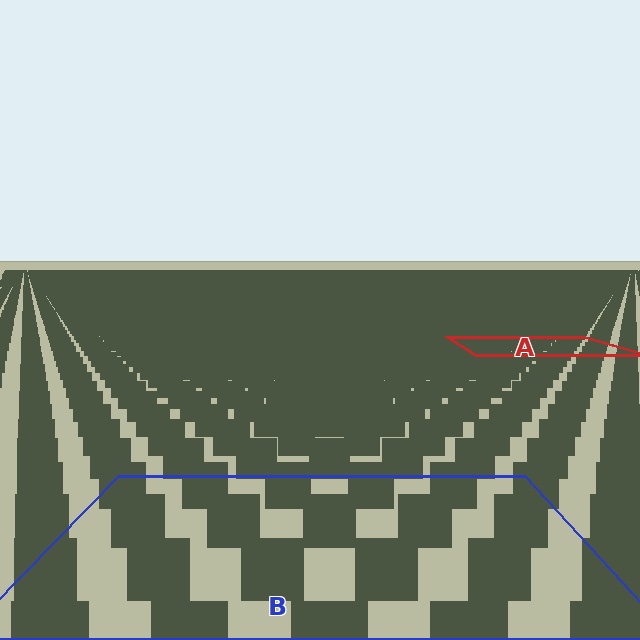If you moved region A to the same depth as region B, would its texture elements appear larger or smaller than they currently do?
They would appear larger. At a closer depth, the same texture elements are projected at a bigger on-screen size.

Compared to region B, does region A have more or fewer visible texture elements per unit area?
Region A has more texture elements per unit area — they are packed more densely because it is farther away.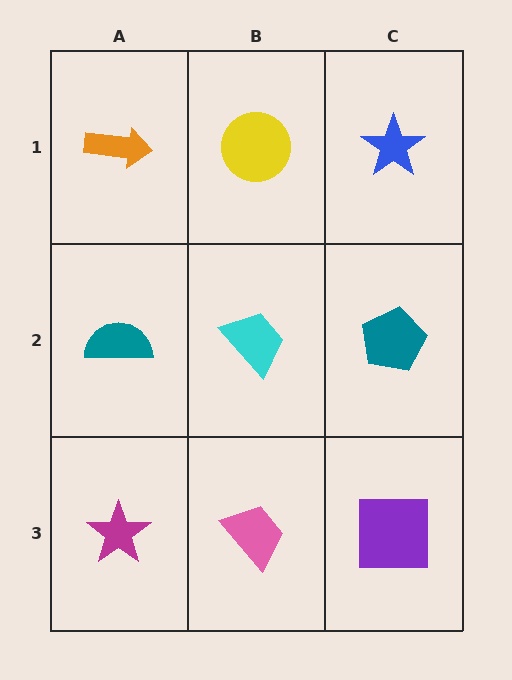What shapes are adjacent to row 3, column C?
A teal pentagon (row 2, column C), a pink trapezoid (row 3, column B).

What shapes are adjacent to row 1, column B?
A cyan trapezoid (row 2, column B), an orange arrow (row 1, column A), a blue star (row 1, column C).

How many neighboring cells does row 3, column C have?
2.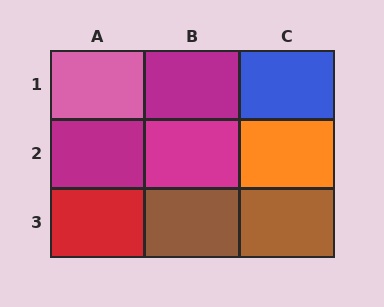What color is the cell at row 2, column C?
Orange.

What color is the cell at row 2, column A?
Magenta.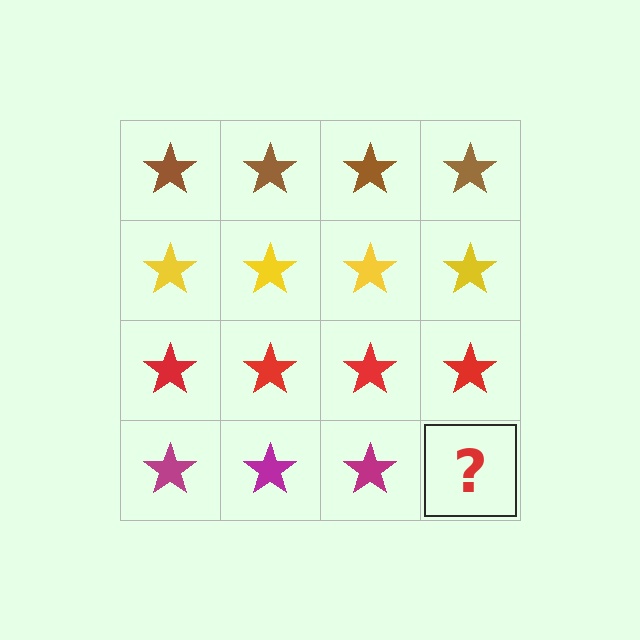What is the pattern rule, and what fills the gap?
The rule is that each row has a consistent color. The gap should be filled with a magenta star.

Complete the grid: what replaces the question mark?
The question mark should be replaced with a magenta star.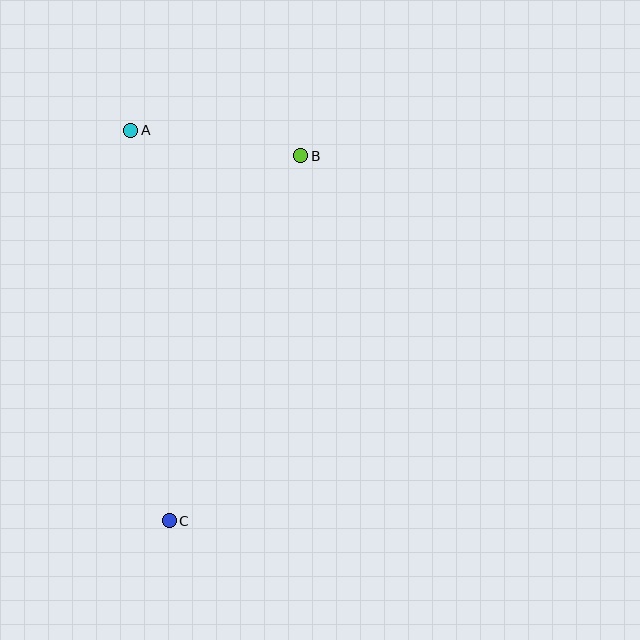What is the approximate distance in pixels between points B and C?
The distance between B and C is approximately 388 pixels.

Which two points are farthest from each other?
Points A and C are farthest from each other.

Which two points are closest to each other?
Points A and B are closest to each other.